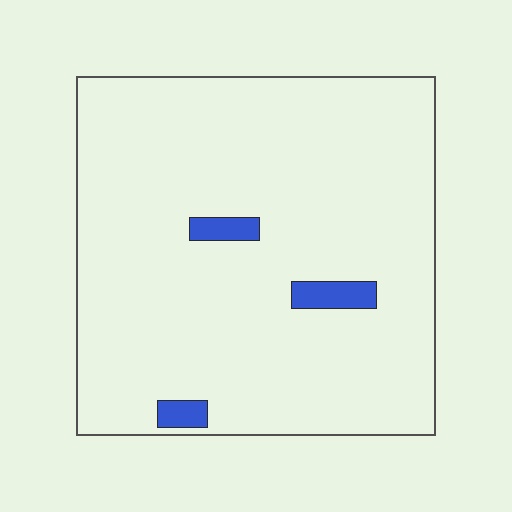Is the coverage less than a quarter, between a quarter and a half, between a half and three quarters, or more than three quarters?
Less than a quarter.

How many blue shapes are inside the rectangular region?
3.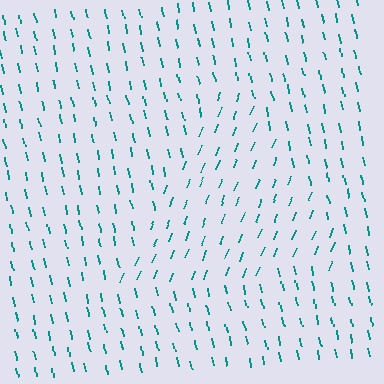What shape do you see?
I see a triangle.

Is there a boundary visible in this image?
Yes, there is a texture boundary formed by a change in line orientation.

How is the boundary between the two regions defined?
The boundary is defined purely by a change in line orientation (approximately 33 degrees difference). All lines are the same color and thickness.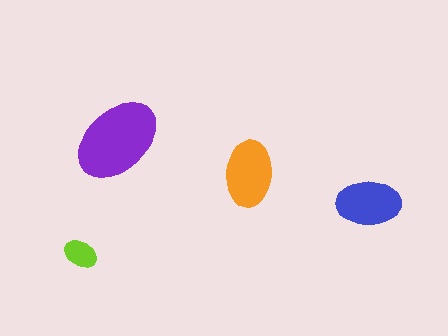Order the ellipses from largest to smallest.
the purple one, the orange one, the blue one, the lime one.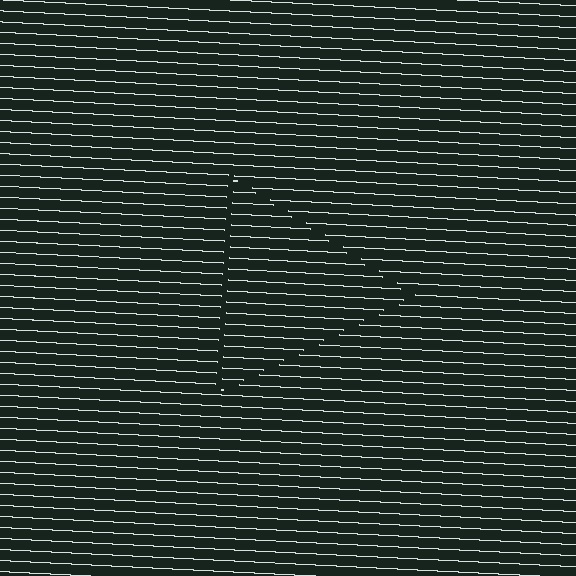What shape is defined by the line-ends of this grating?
An illusory triangle. The interior of the shape contains the same grating, shifted by half a period — the contour is defined by the phase discontinuity where line-ends from the inner and outer gratings abut.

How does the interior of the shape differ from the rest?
The interior of the shape contains the same grating, shifted by half a period — the contour is defined by the phase discontinuity where line-ends from the inner and outer gratings abut.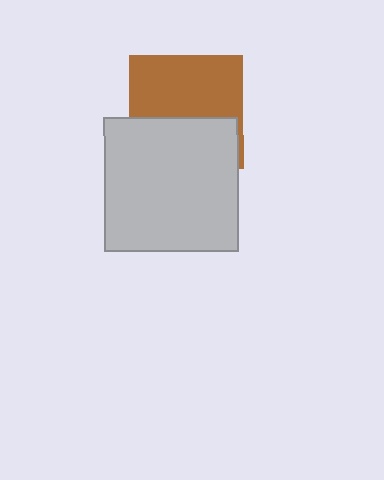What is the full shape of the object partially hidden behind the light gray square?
The partially hidden object is a brown square.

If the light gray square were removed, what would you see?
You would see the complete brown square.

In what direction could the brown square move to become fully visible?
The brown square could move up. That would shift it out from behind the light gray square entirely.